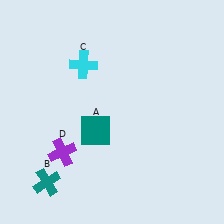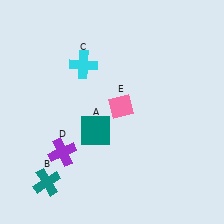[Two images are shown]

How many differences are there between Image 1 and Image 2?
There is 1 difference between the two images.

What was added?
A pink diamond (E) was added in Image 2.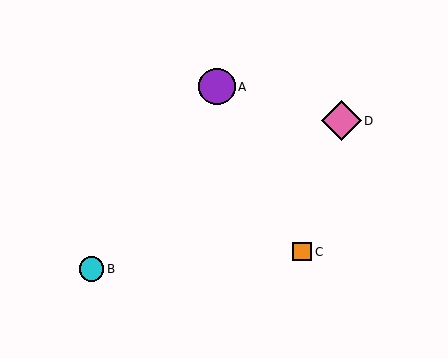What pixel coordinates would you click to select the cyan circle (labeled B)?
Click at (92, 269) to select the cyan circle B.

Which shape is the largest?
The pink diamond (labeled D) is the largest.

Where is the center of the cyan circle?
The center of the cyan circle is at (92, 269).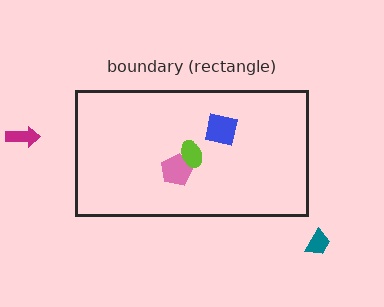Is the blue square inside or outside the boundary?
Inside.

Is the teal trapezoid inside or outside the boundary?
Outside.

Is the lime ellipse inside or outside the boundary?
Inside.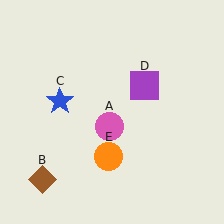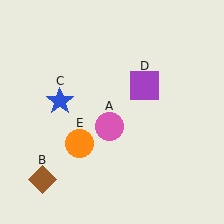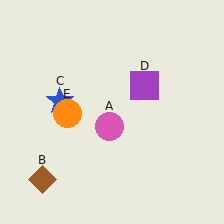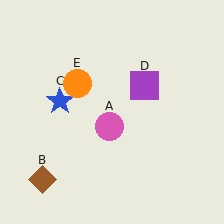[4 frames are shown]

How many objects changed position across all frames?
1 object changed position: orange circle (object E).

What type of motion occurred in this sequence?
The orange circle (object E) rotated clockwise around the center of the scene.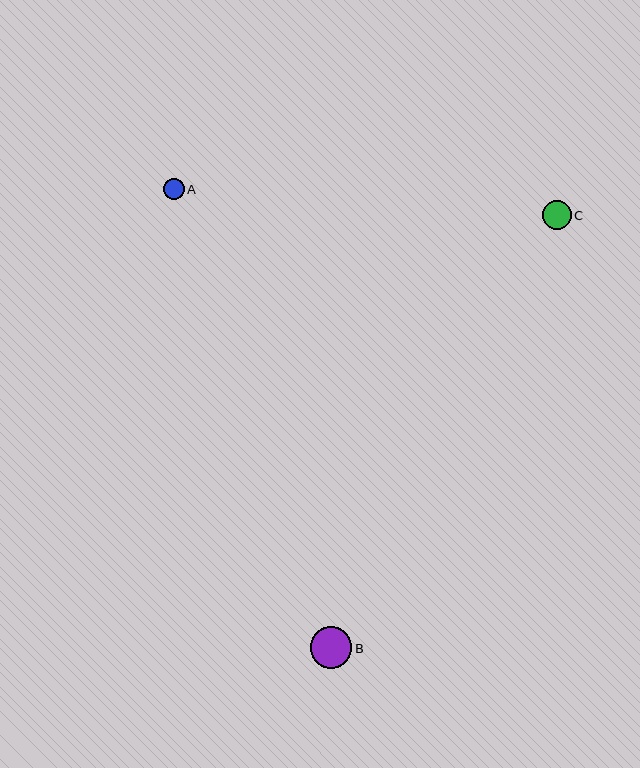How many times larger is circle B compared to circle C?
Circle B is approximately 1.5 times the size of circle C.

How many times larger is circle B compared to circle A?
Circle B is approximately 2.0 times the size of circle A.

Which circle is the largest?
Circle B is the largest with a size of approximately 42 pixels.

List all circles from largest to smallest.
From largest to smallest: B, C, A.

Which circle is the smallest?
Circle A is the smallest with a size of approximately 21 pixels.